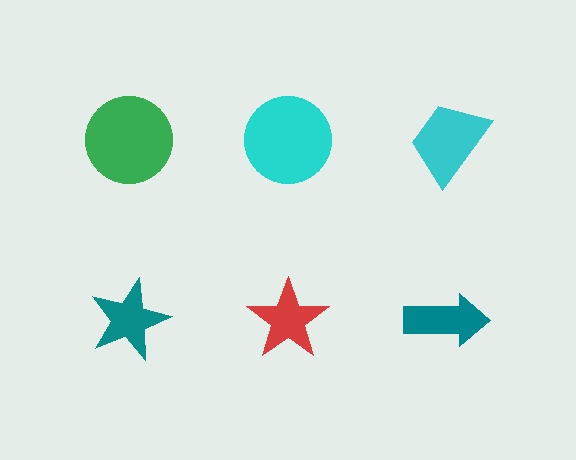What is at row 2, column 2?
A red star.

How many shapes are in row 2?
3 shapes.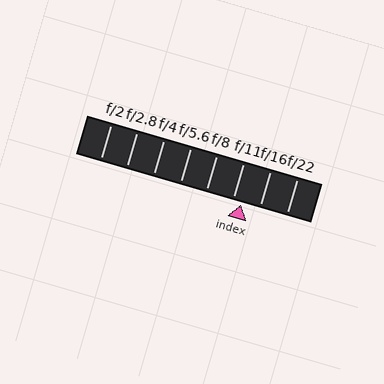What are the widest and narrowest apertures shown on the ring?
The widest aperture shown is f/2 and the narrowest is f/22.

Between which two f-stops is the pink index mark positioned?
The index mark is between f/11 and f/16.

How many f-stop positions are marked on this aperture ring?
There are 8 f-stop positions marked.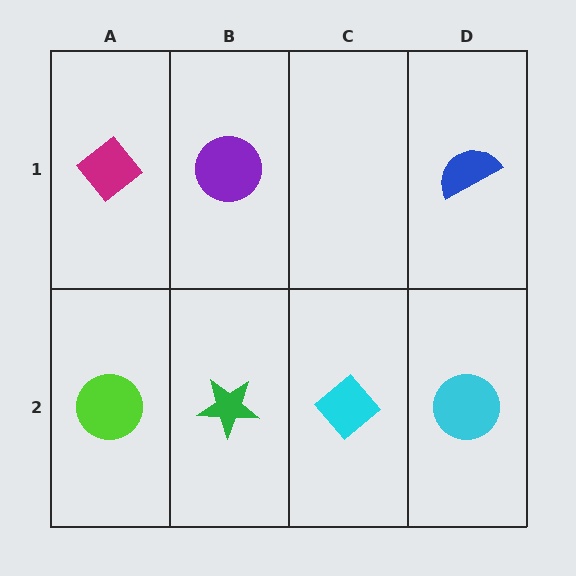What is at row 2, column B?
A green star.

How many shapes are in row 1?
3 shapes.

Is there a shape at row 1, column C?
No, that cell is empty.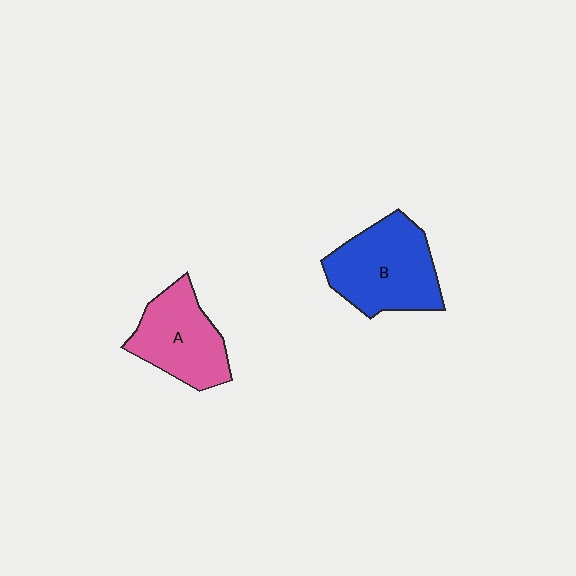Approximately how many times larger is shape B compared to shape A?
Approximately 1.2 times.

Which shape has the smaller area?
Shape A (pink).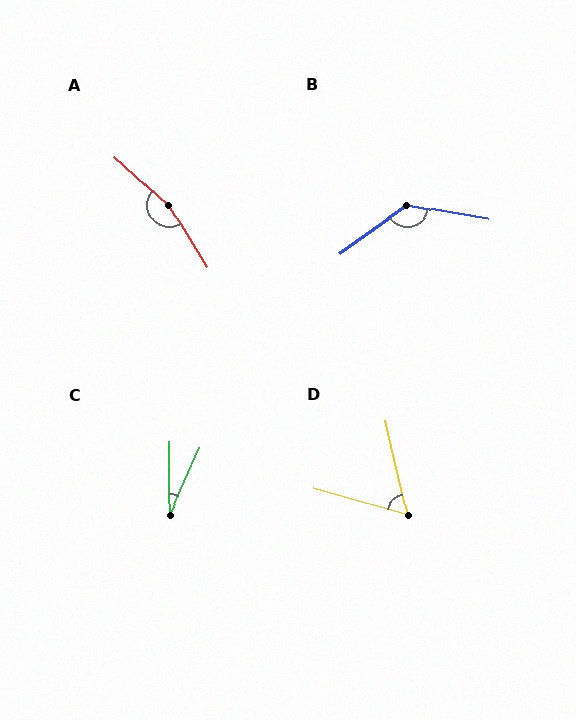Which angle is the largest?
A, at approximately 164 degrees.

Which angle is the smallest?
C, at approximately 25 degrees.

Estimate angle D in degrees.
Approximately 62 degrees.